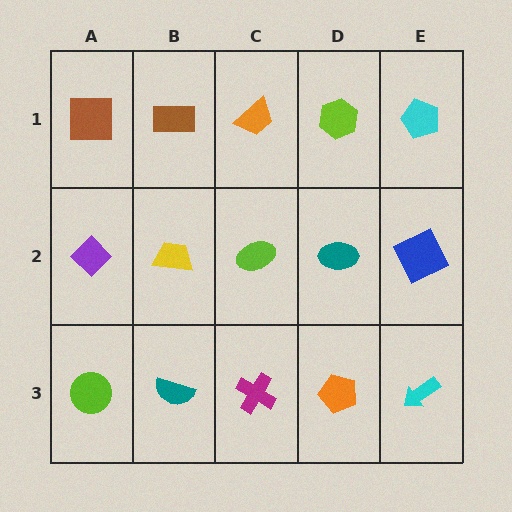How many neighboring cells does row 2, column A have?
3.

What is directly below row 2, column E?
A cyan arrow.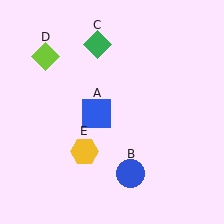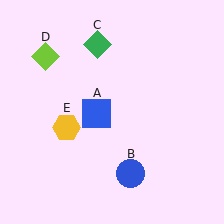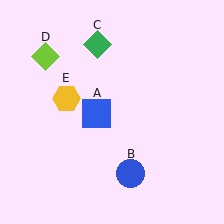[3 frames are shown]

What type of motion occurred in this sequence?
The yellow hexagon (object E) rotated clockwise around the center of the scene.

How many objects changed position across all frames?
1 object changed position: yellow hexagon (object E).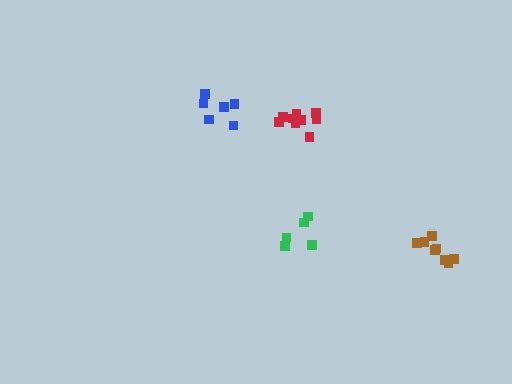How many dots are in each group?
Group 1: 5 dots, Group 2: 9 dots, Group 3: 8 dots, Group 4: 6 dots (28 total).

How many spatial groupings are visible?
There are 4 spatial groupings.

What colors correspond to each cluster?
The clusters are colored: green, red, brown, blue.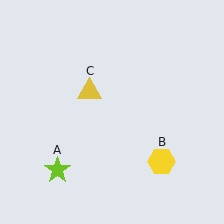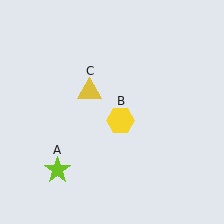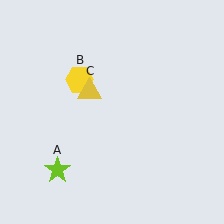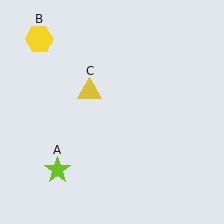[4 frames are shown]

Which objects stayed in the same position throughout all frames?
Lime star (object A) and yellow triangle (object C) remained stationary.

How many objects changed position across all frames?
1 object changed position: yellow hexagon (object B).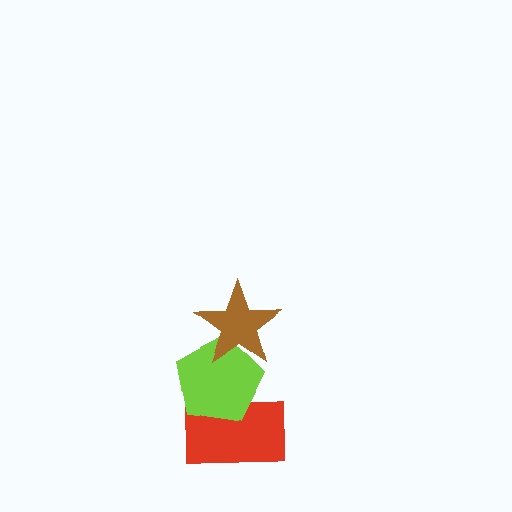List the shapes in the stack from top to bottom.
From top to bottom: the brown star, the lime pentagon, the red rectangle.